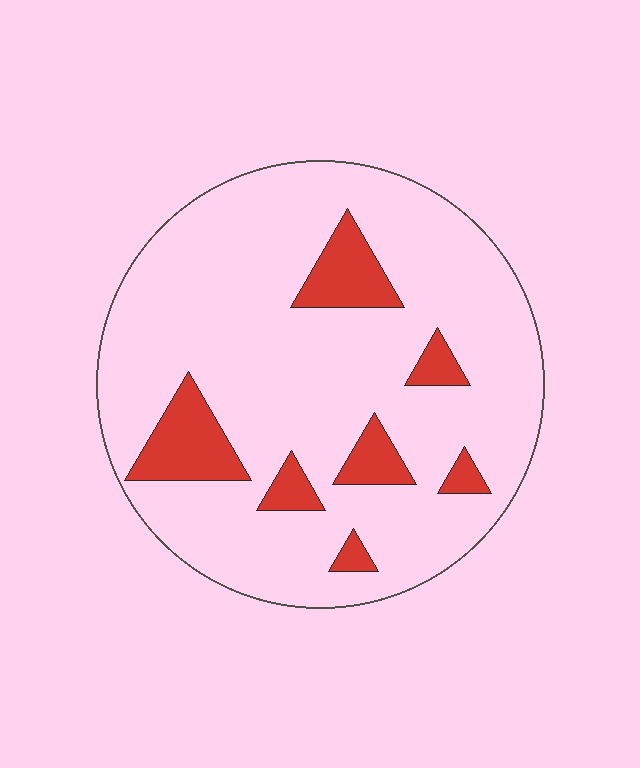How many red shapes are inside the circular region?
7.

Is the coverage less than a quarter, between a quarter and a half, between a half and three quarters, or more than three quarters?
Less than a quarter.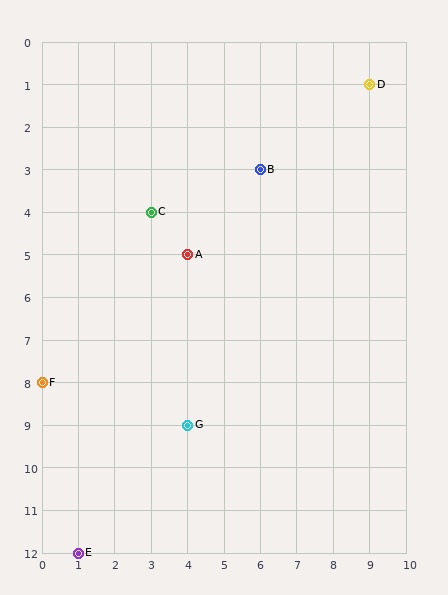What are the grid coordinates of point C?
Point C is at grid coordinates (3, 4).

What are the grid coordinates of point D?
Point D is at grid coordinates (9, 1).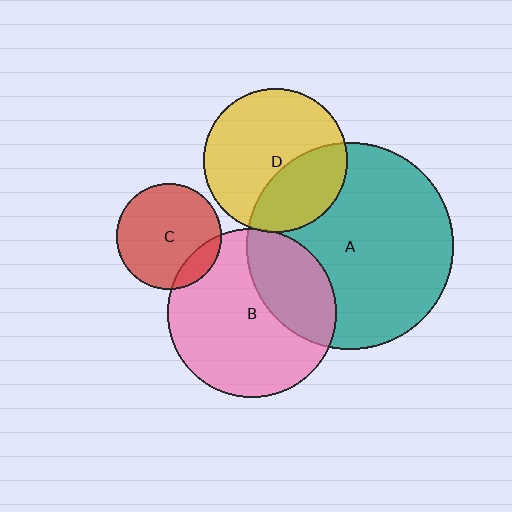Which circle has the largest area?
Circle A (teal).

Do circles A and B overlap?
Yes.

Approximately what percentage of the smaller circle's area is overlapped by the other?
Approximately 30%.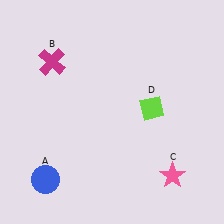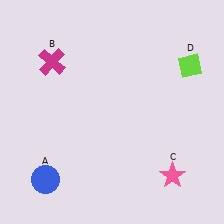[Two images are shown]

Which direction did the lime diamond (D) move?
The lime diamond (D) moved up.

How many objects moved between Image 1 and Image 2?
1 object moved between the two images.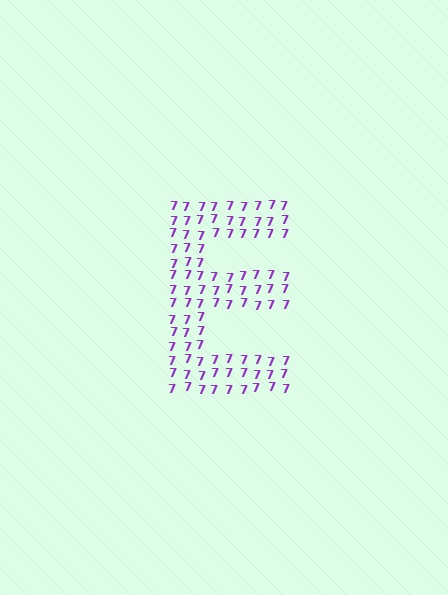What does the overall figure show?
The overall figure shows the letter E.